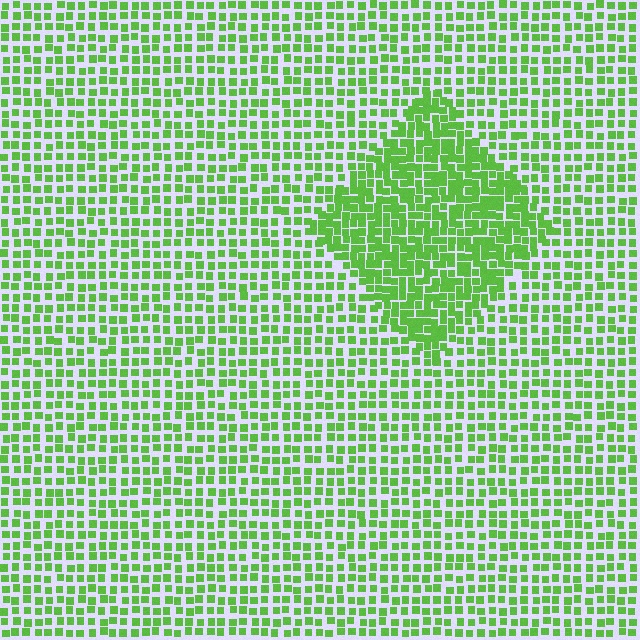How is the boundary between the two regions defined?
The boundary is defined by a change in element density (approximately 1.8x ratio). All elements are the same color, size, and shape.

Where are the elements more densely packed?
The elements are more densely packed inside the diamond boundary.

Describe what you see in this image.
The image contains small lime elements arranged at two different densities. A diamond-shaped region is visible where the elements are more densely packed than the surrounding area.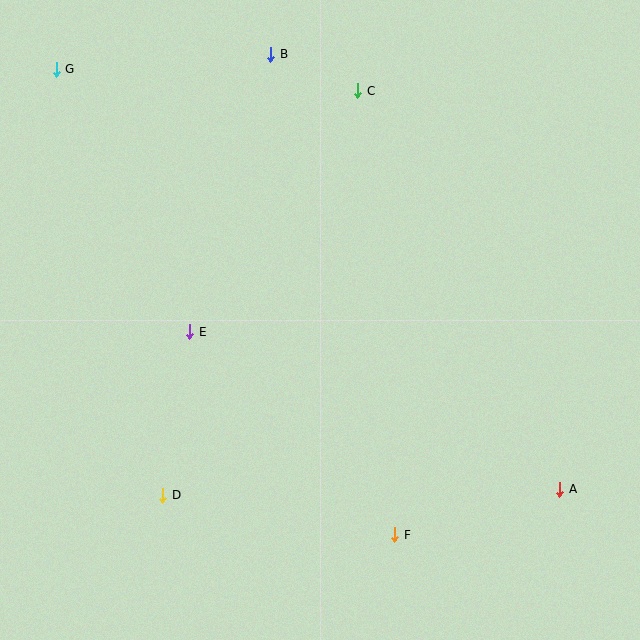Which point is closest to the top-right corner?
Point C is closest to the top-right corner.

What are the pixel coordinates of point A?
Point A is at (560, 489).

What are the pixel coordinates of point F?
Point F is at (395, 535).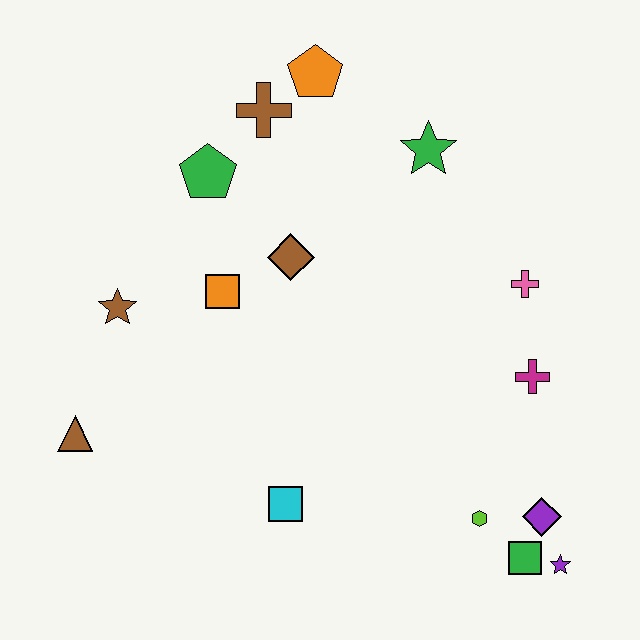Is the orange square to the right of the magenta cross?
No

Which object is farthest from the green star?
The brown triangle is farthest from the green star.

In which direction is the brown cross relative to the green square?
The brown cross is above the green square.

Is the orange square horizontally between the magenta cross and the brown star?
Yes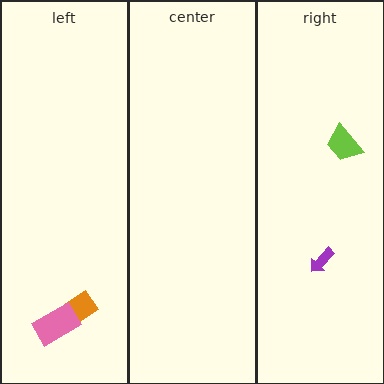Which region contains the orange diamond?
The left region.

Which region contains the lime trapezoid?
The right region.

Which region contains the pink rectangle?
The left region.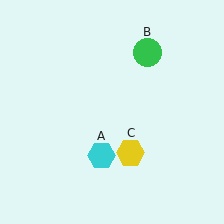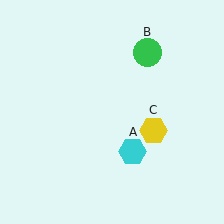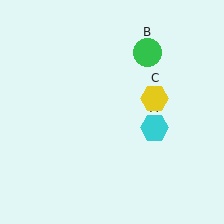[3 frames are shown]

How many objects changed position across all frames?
2 objects changed position: cyan hexagon (object A), yellow hexagon (object C).